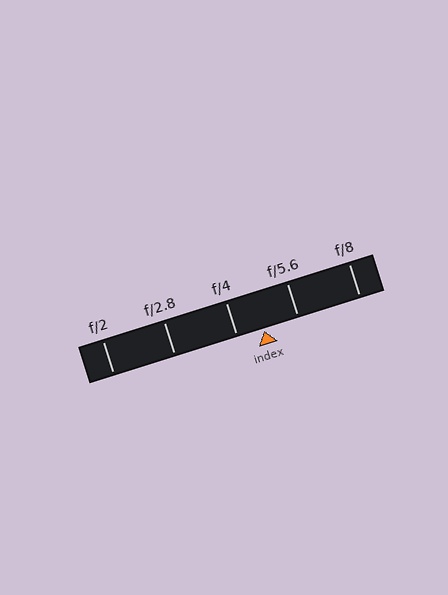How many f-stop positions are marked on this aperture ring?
There are 5 f-stop positions marked.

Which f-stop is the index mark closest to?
The index mark is closest to f/4.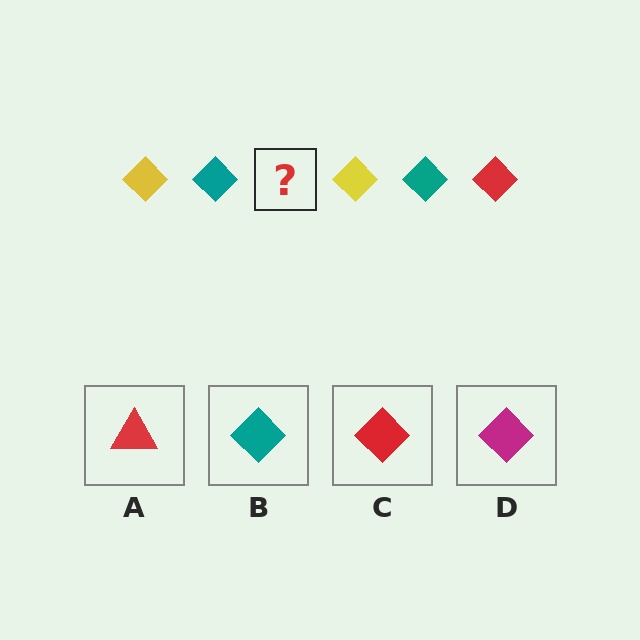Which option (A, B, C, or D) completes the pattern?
C.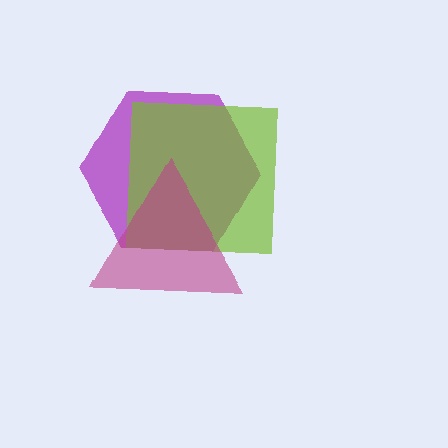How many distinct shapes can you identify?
There are 3 distinct shapes: a purple hexagon, a lime square, a magenta triangle.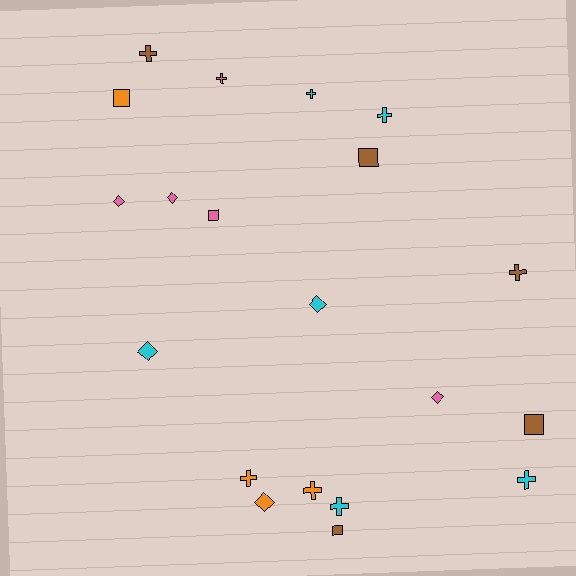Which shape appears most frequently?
Cross, with 9 objects.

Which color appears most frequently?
Cyan, with 6 objects.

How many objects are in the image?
There are 20 objects.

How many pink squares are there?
There is 1 pink square.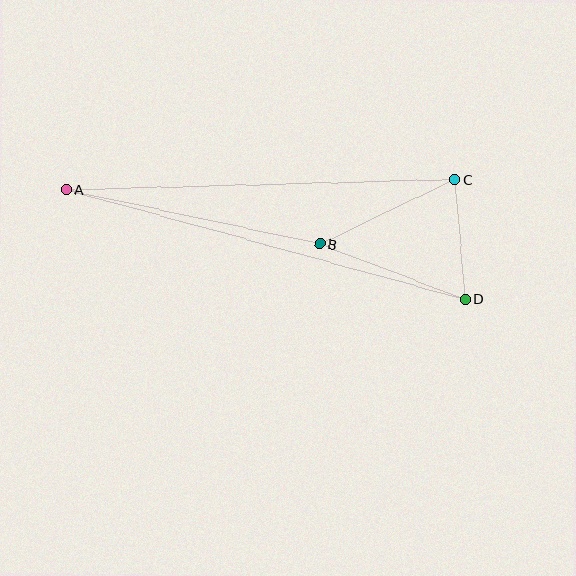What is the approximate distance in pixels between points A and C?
The distance between A and C is approximately 389 pixels.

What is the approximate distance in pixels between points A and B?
The distance between A and B is approximately 259 pixels.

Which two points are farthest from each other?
Points A and D are farthest from each other.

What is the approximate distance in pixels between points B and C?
The distance between B and C is approximately 150 pixels.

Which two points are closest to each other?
Points C and D are closest to each other.